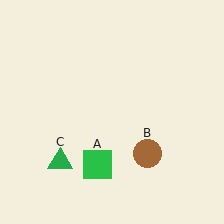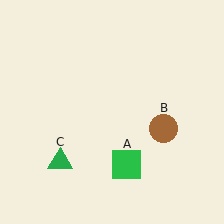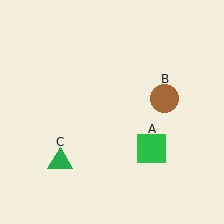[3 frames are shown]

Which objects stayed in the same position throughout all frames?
Green triangle (object C) remained stationary.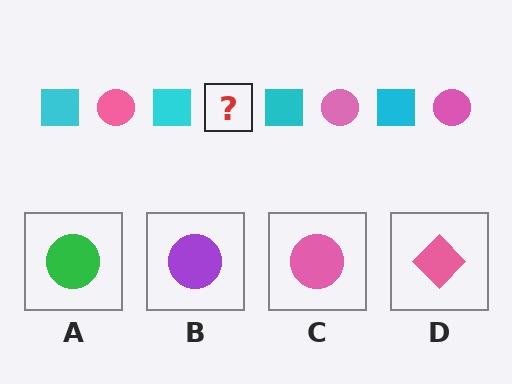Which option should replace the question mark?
Option C.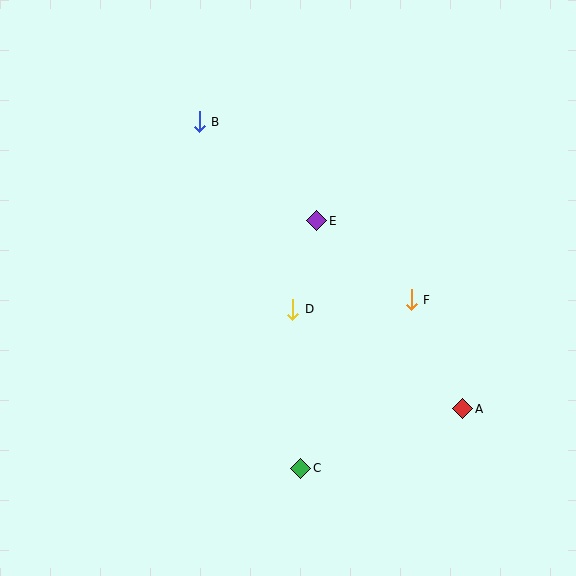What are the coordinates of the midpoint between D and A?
The midpoint between D and A is at (378, 359).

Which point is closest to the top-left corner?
Point B is closest to the top-left corner.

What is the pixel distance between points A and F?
The distance between A and F is 120 pixels.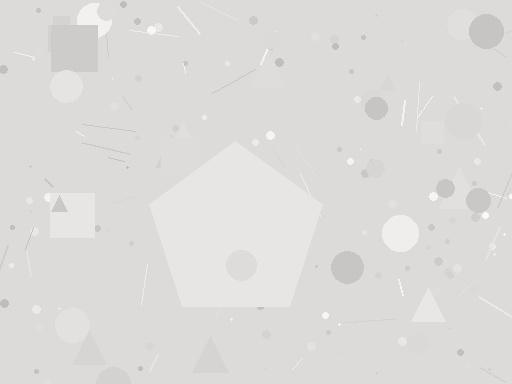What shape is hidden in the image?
A pentagon is hidden in the image.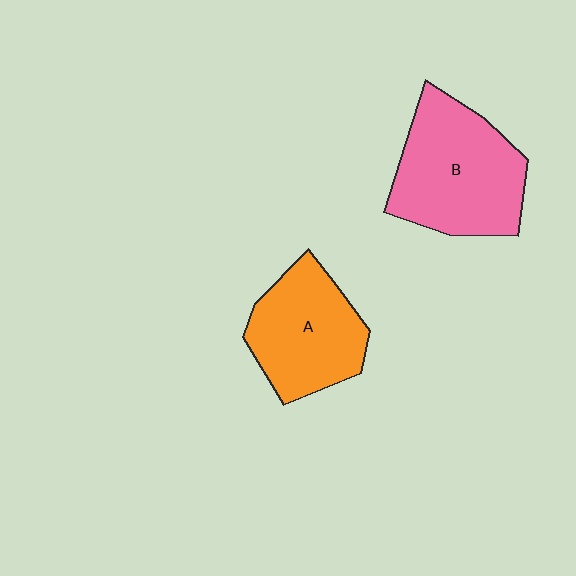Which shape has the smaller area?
Shape A (orange).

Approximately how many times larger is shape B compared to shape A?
Approximately 1.2 times.